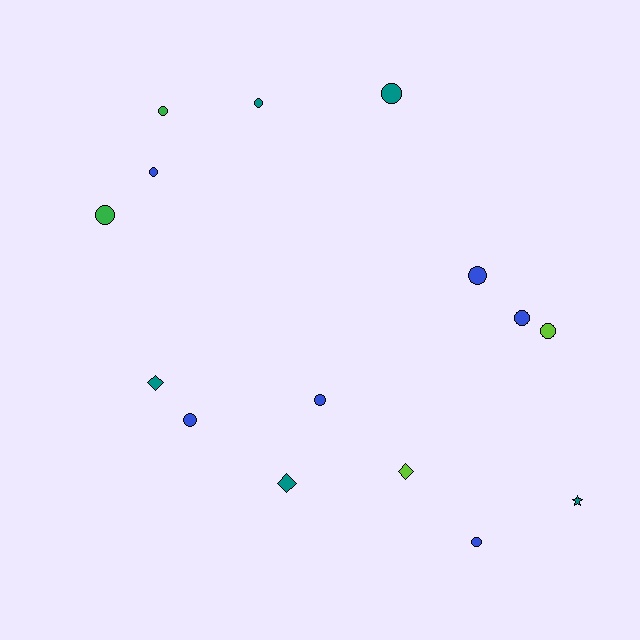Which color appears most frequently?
Blue, with 6 objects.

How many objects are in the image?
There are 15 objects.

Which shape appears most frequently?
Circle, with 11 objects.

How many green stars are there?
There are no green stars.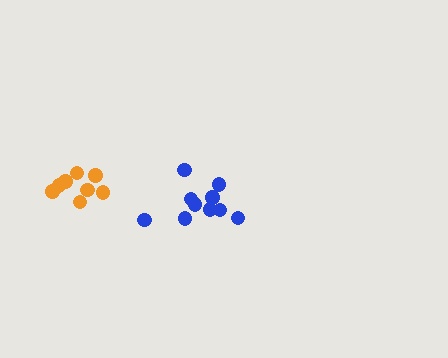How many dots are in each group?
Group 1: 10 dots, Group 2: 8 dots (18 total).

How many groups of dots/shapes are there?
There are 2 groups.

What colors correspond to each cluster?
The clusters are colored: blue, orange.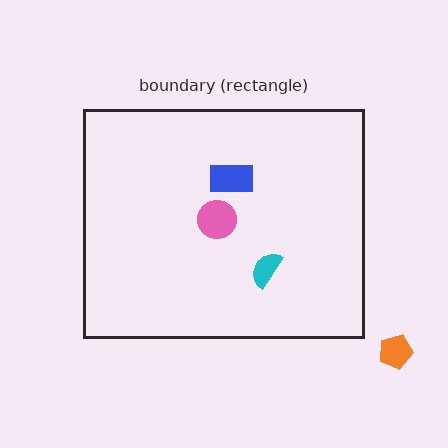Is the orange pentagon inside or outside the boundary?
Outside.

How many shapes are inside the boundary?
3 inside, 1 outside.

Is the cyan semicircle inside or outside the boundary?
Inside.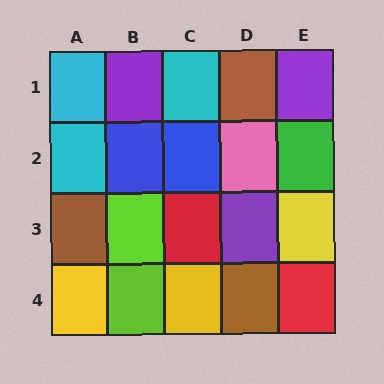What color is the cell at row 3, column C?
Red.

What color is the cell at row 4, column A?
Yellow.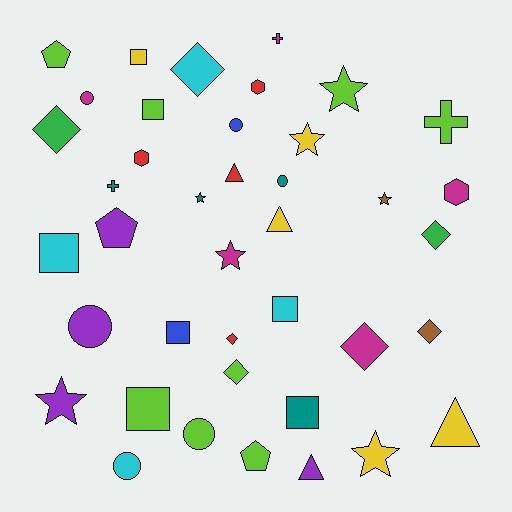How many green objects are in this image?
There are 2 green objects.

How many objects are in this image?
There are 40 objects.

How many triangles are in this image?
There are 4 triangles.